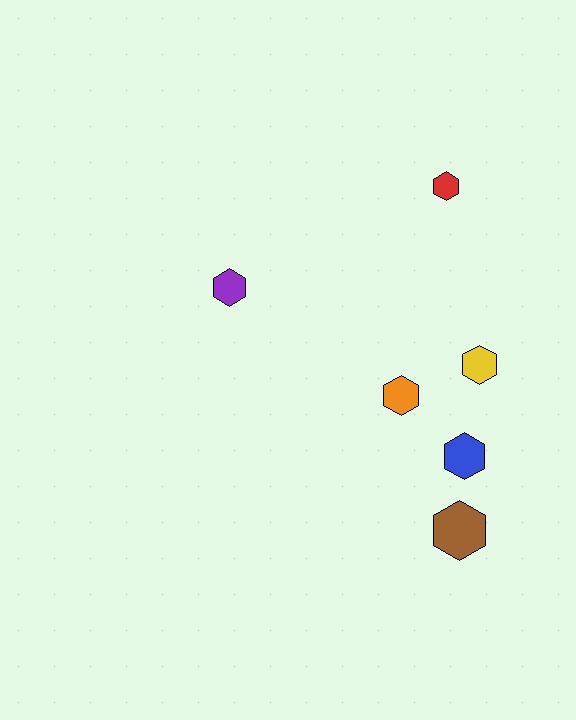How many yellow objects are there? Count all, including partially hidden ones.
There is 1 yellow object.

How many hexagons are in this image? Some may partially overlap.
There are 6 hexagons.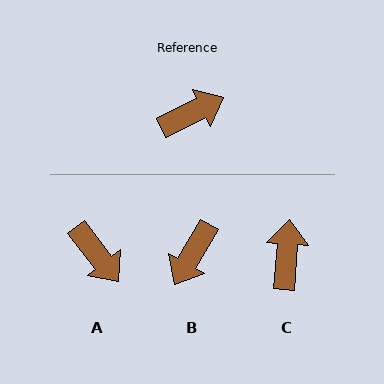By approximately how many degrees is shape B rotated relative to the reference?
Approximately 146 degrees clockwise.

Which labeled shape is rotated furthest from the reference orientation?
B, about 146 degrees away.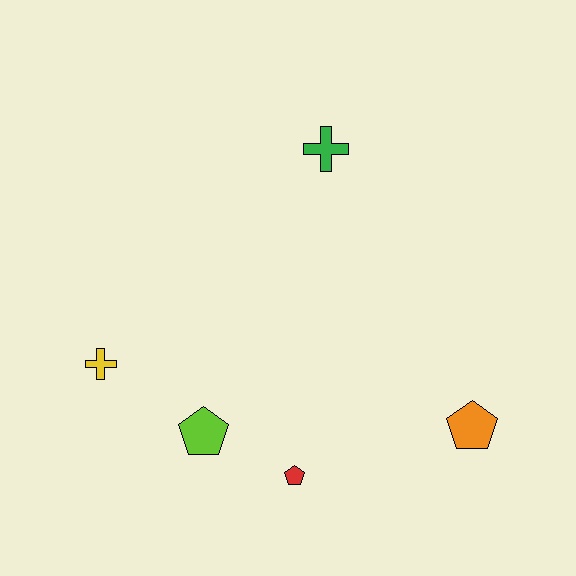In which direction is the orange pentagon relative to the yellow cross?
The orange pentagon is to the right of the yellow cross.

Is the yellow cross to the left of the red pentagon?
Yes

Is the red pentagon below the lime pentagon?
Yes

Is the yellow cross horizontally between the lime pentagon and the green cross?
No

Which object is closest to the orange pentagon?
The red pentagon is closest to the orange pentagon.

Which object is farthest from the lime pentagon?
The green cross is farthest from the lime pentagon.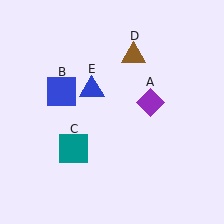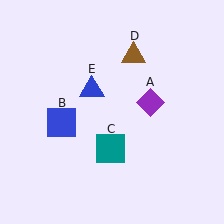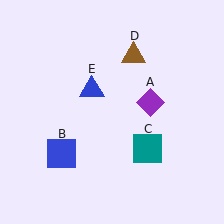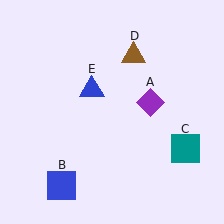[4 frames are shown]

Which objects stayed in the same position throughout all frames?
Purple diamond (object A) and brown triangle (object D) and blue triangle (object E) remained stationary.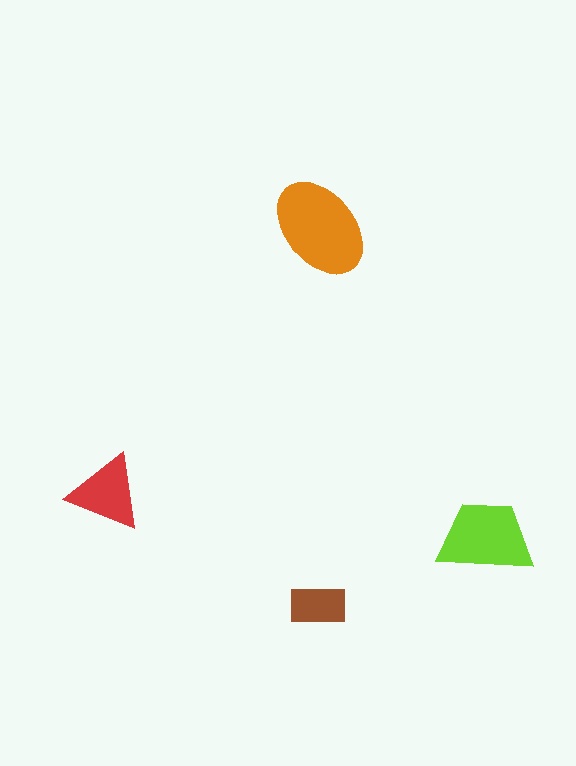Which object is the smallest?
The brown rectangle.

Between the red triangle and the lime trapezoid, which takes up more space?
The lime trapezoid.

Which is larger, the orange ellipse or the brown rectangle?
The orange ellipse.